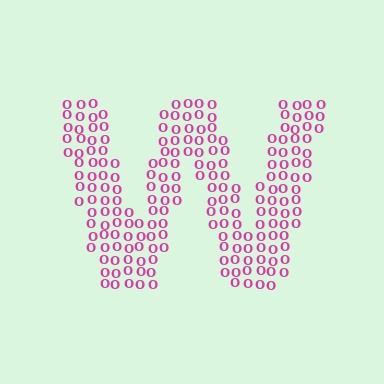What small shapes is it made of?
It is made of small letter O's.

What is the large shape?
The large shape is the letter W.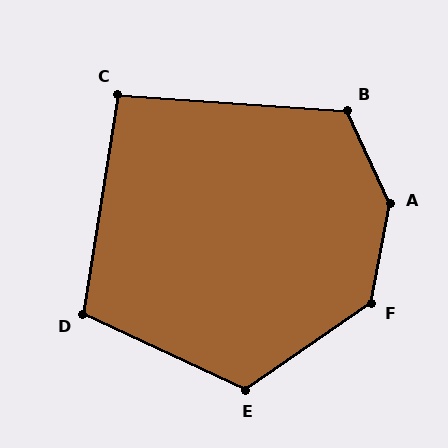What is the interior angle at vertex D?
Approximately 106 degrees (obtuse).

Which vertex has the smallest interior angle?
C, at approximately 95 degrees.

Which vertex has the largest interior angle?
A, at approximately 144 degrees.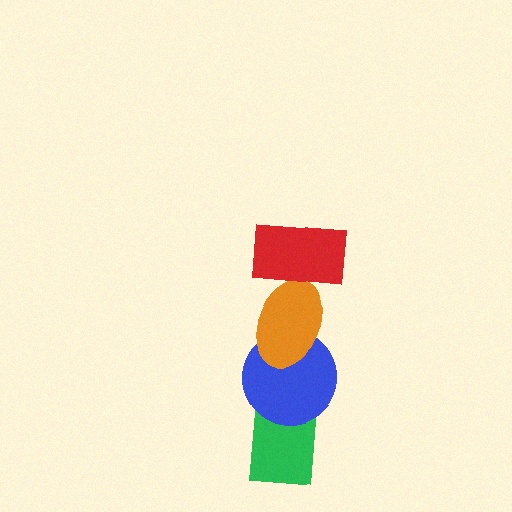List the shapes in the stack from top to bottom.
From top to bottom: the red rectangle, the orange ellipse, the blue circle, the green rectangle.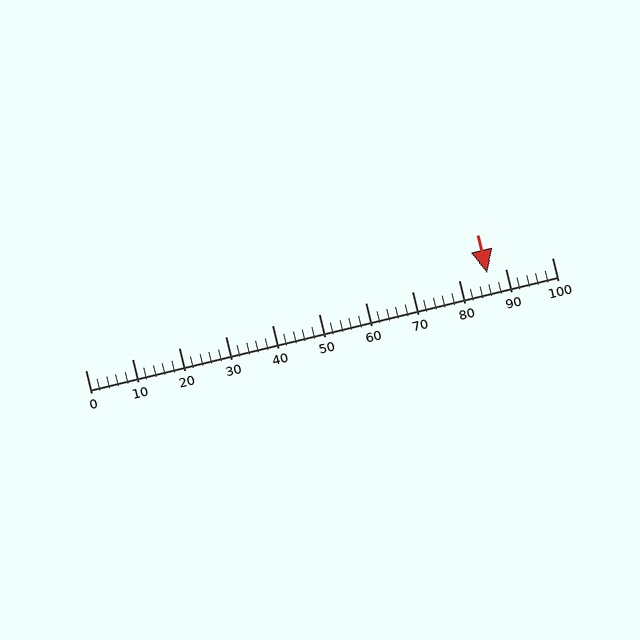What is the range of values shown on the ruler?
The ruler shows values from 0 to 100.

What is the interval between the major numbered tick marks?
The major tick marks are spaced 10 units apart.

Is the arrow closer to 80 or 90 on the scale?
The arrow is closer to 90.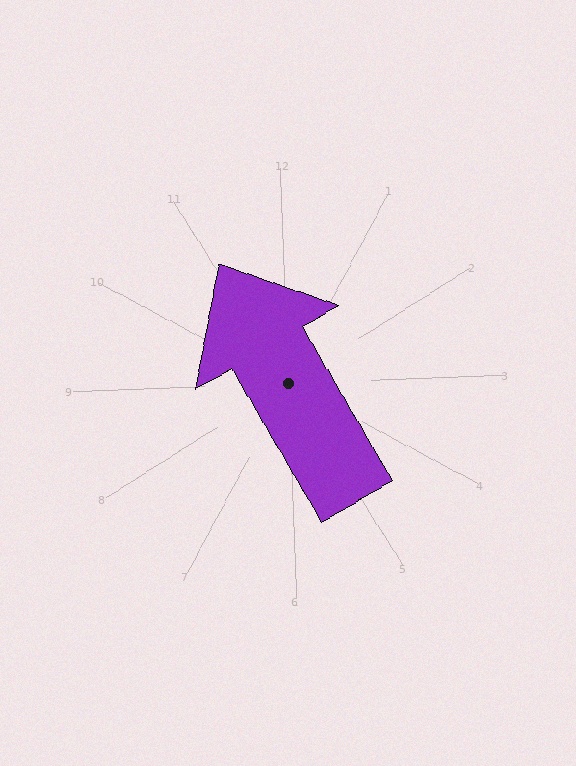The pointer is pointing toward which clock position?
Roughly 11 o'clock.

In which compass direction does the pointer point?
Northwest.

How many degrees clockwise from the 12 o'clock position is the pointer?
Approximately 332 degrees.